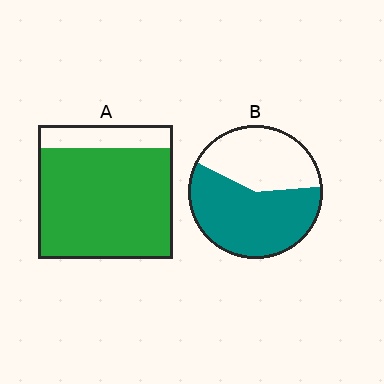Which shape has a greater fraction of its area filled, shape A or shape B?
Shape A.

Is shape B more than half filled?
Yes.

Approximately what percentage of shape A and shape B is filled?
A is approximately 85% and B is approximately 60%.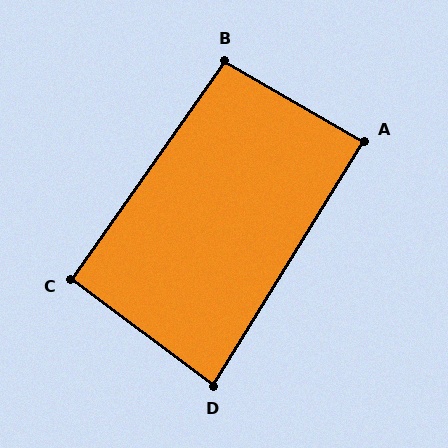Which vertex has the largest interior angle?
B, at approximately 95 degrees.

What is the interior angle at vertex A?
Approximately 88 degrees (approximately right).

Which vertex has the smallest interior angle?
D, at approximately 85 degrees.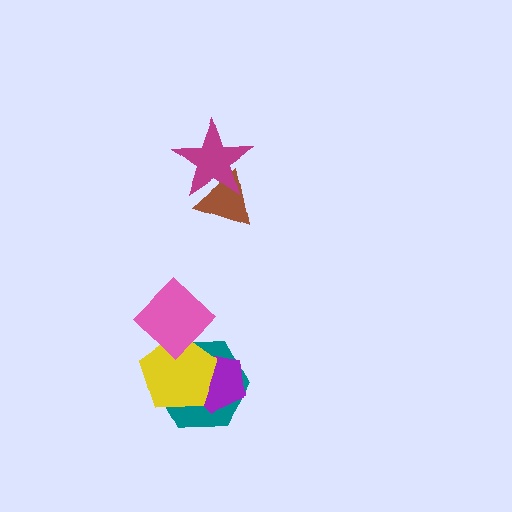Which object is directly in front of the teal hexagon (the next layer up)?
The purple pentagon is directly in front of the teal hexagon.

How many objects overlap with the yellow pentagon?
3 objects overlap with the yellow pentagon.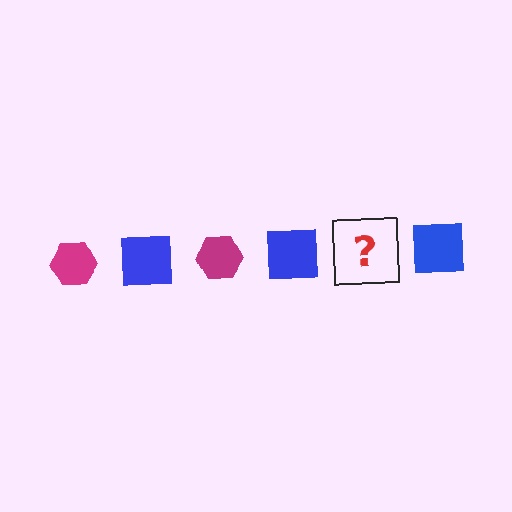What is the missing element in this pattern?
The missing element is a magenta hexagon.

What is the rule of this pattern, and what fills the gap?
The rule is that the pattern alternates between magenta hexagon and blue square. The gap should be filled with a magenta hexagon.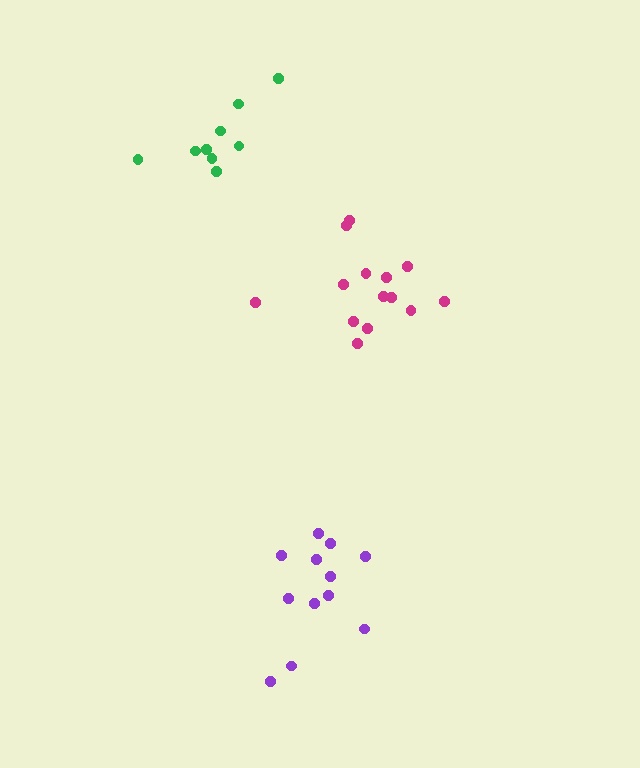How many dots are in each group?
Group 1: 12 dots, Group 2: 9 dots, Group 3: 14 dots (35 total).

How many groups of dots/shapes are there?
There are 3 groups.